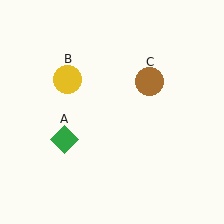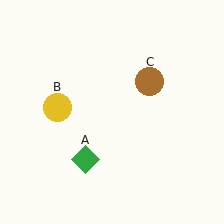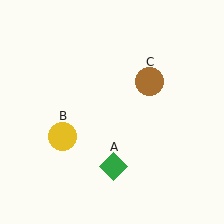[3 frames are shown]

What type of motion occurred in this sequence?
The green diamond (object A), yellow circle (object B) rotated counterclockwise around the center of the scene.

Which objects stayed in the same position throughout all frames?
Brown circle (object C) remained stationary.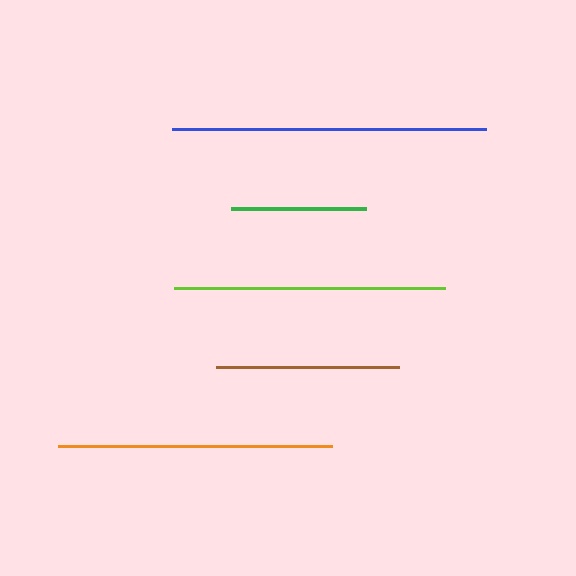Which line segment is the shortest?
The green line is the shortest at approximately 135 pixels.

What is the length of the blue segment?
The blue segment is approximately 314 pixels long.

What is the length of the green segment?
The green segment is approximately 135 pixels long.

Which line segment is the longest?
The blue line is the longest at approximately 314 pixels.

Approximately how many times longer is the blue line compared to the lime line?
The blue line is approximately 1.2 times the length of the lime line.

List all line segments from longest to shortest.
From longest to shortest: blue, orange, lime, brown, green.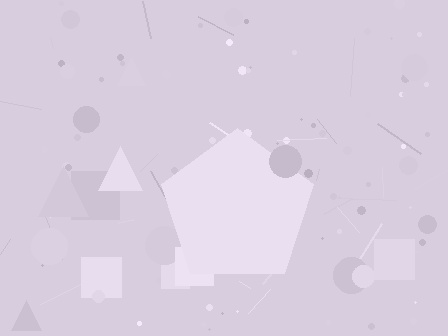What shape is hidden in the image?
A pentagon is hidden in the image.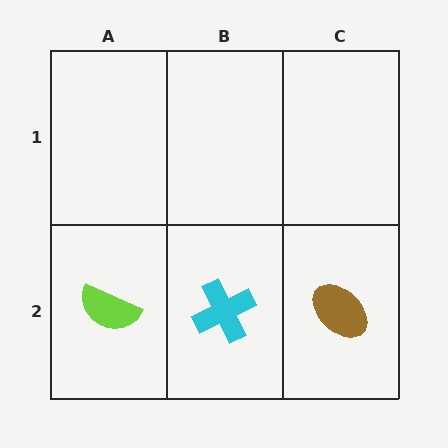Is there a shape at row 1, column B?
No, that cell is empty.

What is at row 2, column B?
A cyan cross.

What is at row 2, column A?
A lime semicircle.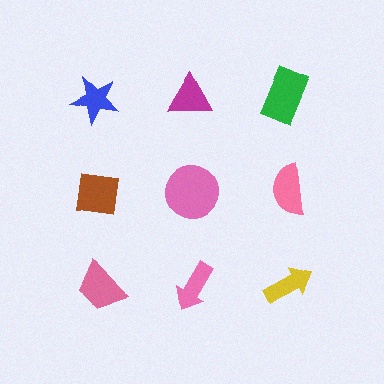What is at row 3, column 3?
A yellow arrow.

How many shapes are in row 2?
3 shapes.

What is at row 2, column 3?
A pink semicircle.